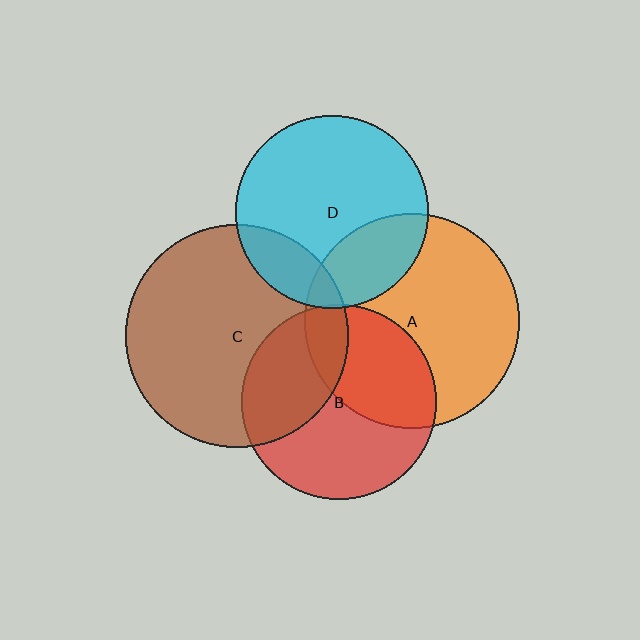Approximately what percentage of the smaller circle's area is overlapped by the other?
Approximately 5%.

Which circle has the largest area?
Circle C (brown).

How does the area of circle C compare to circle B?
Approximately 1.3 times.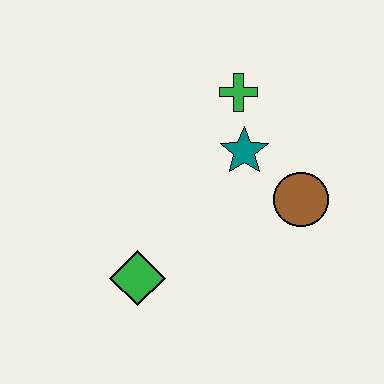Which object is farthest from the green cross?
The green diamond is farthest from the green cross.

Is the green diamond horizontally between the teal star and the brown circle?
No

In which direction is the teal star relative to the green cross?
The teal star is below the green cross.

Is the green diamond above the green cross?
No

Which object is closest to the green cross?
The teal star is closest to the green cross.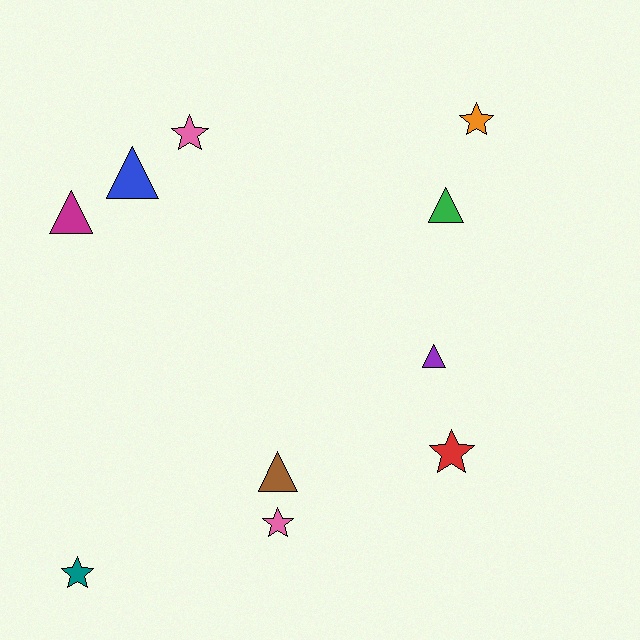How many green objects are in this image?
There is 1 green object.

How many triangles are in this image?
There are 5 triangles.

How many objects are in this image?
There are 10 objects.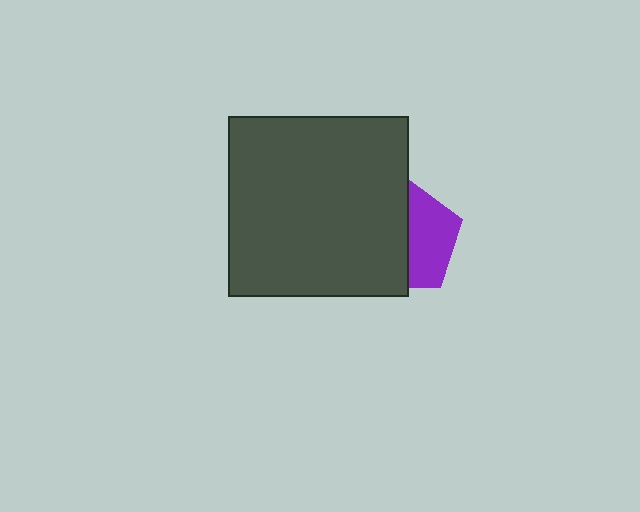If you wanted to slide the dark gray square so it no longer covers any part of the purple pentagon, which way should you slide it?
Slide it left — that is the most direct way to separate the two shapes.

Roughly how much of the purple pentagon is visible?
A small part of it is visible (roughly 44%).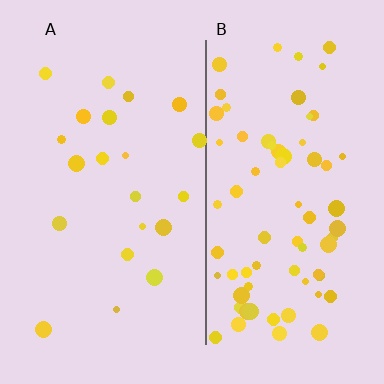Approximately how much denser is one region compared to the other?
Approximately 3.4× — region B over region A.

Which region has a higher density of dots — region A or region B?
B (the right).